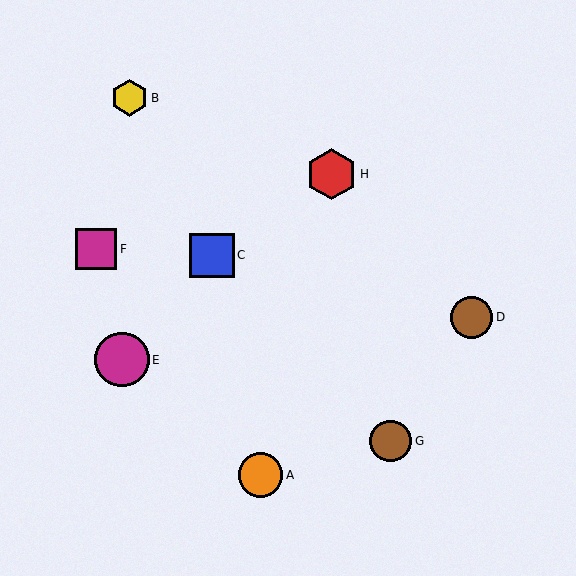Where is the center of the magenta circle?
The center of the magenta circle is at (122, 360).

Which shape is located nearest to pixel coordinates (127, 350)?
The magenta circle (labeled E) at (122, 360) is nearest to that location.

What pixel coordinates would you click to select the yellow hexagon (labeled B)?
Click at (129, 98) to select the yellow hexagon B.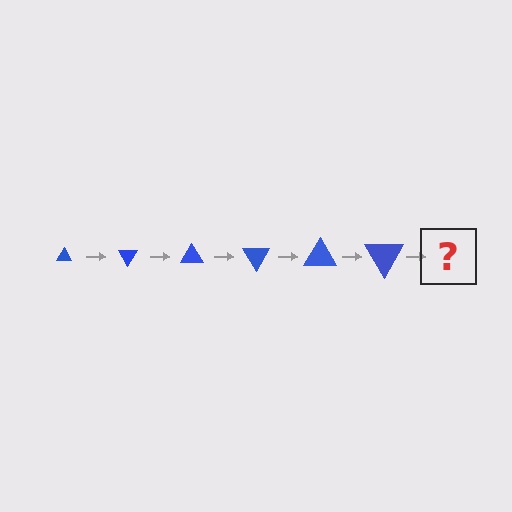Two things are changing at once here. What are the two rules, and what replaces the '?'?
The two rules are that the triangle grows larger each step and it rotates 60 degrees each step. The '?' should be a triangle, larger than the previous one and rotated 360 degrees from the start.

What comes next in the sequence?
The next element should be a triangle, larger than the previous one and rotated 360 degrees from the start.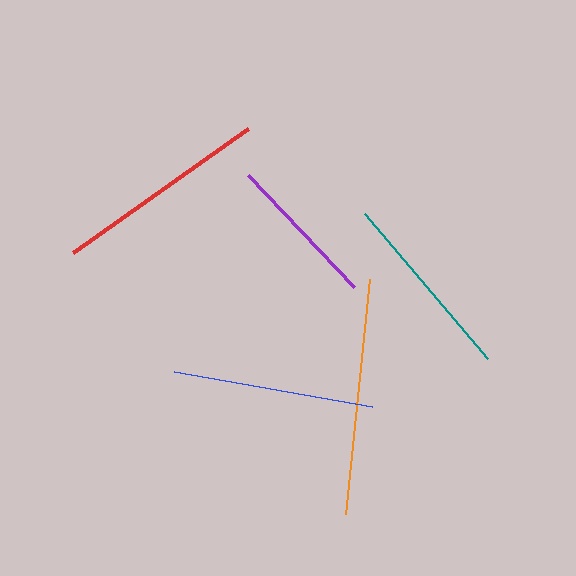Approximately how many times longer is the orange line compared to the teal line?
The orange line is approximately 1.2 times the length of the teal line.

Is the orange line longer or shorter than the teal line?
The orange line is longer than the teal line.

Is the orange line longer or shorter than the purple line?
The orange line is longer than the purple line.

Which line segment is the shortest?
The purple line is the shortest at approximately 154 pixels.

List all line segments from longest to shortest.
From longest to shortest: orange, red, blue, teal, purple.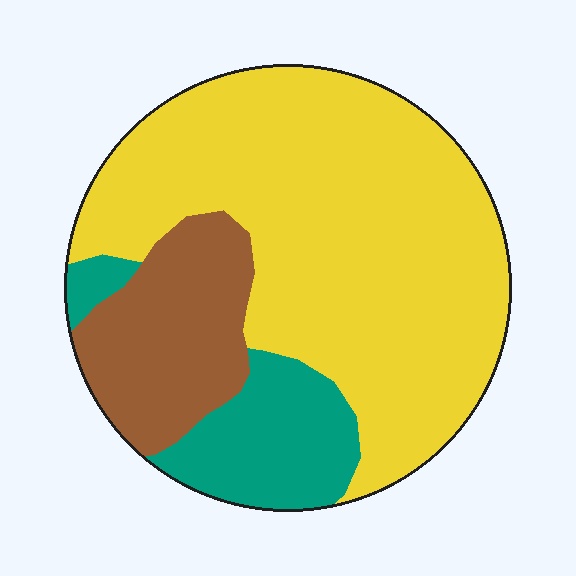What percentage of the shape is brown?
Brown takes up about one fifth (1/5) of the shape.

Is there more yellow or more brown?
Yellow.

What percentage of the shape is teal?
Teal takes up about one sixth (1/6) of the shape.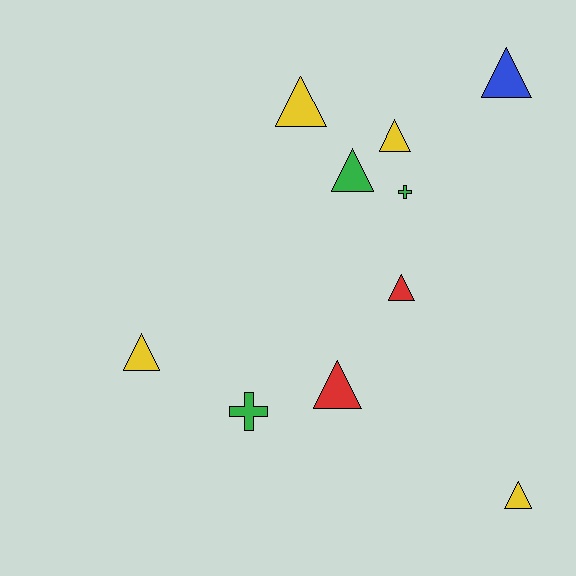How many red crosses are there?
There are no red crosses.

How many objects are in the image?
There are 10 objects.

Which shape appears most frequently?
Triangle, with 8 objects.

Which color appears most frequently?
Yellow, with 4 objects.